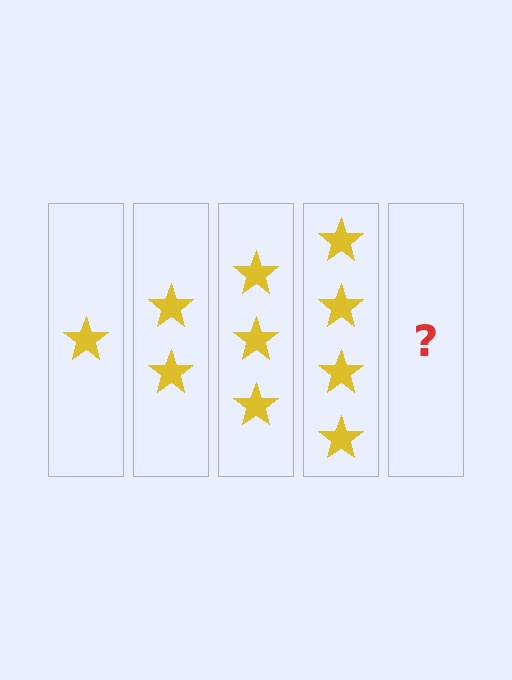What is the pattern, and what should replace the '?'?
The pattern is that each step adds one more star. The '?' should be 5 stars.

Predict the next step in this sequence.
The next step is 5 stars.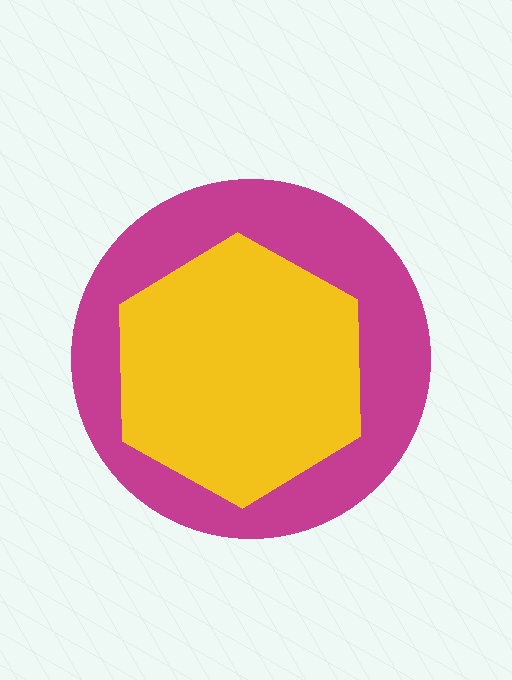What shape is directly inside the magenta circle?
The yellow hexagon.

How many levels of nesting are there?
2.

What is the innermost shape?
The yellow hexagon.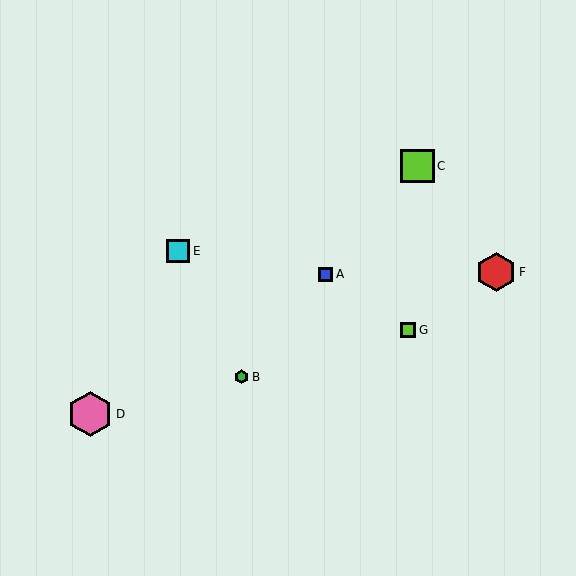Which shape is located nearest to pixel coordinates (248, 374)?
The green hexagon (labeled B) at (241, 377) is nearest to that location.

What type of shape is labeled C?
Shape C is a lime square.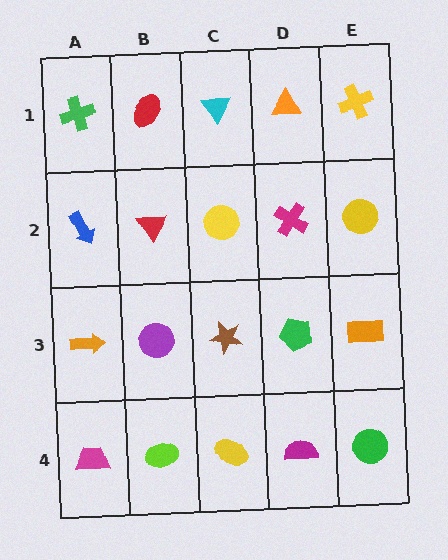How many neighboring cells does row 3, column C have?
4.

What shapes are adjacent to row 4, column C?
A brown star (row 3, column C), a lime ellipse (row 4, column B), a magenta semicircle (row 4, column D).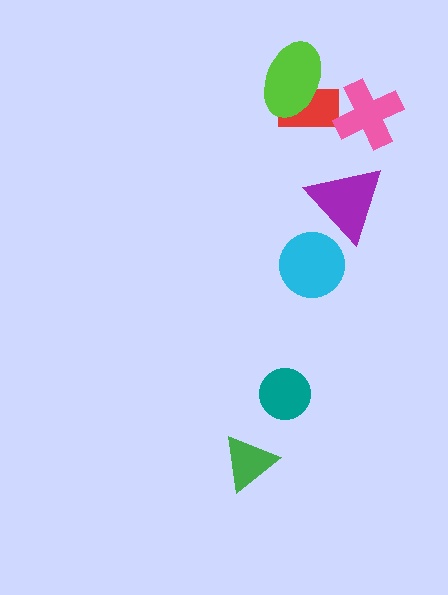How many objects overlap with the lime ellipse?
1 object overlaps with the lime ellipse.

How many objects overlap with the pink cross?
0 objects overlap with the pink cross.